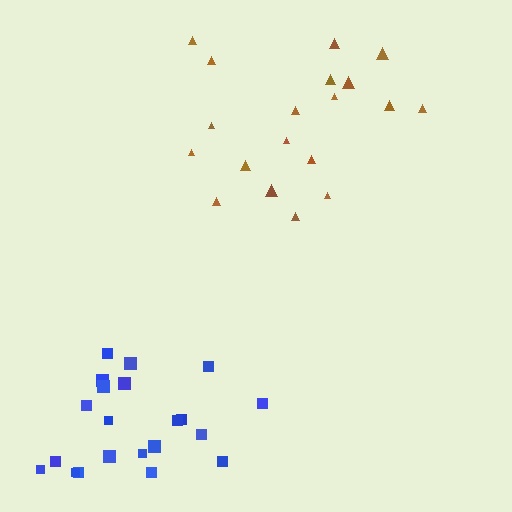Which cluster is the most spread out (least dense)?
Brown.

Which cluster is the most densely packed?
Blue.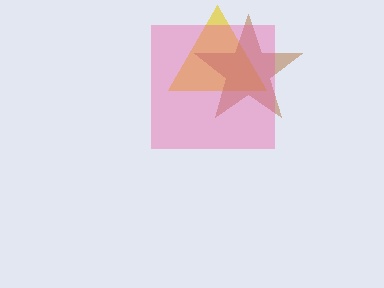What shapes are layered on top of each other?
The layered shapes are: a yellow triangle, a brown star, a pink square.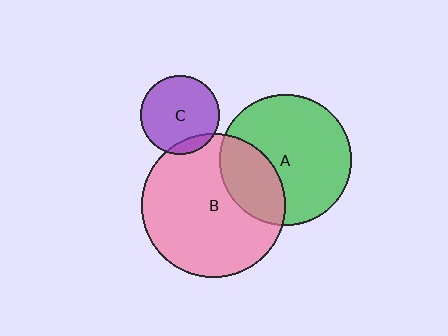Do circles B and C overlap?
Yes.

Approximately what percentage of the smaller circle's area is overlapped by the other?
Approximately 10%.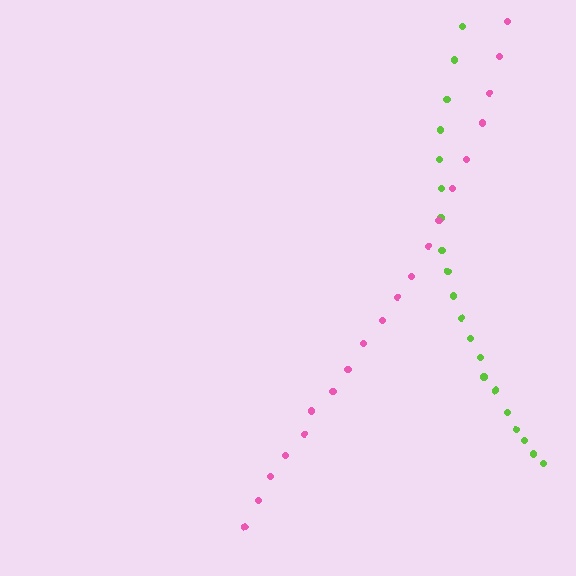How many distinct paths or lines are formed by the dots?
There are 2 distinct paths.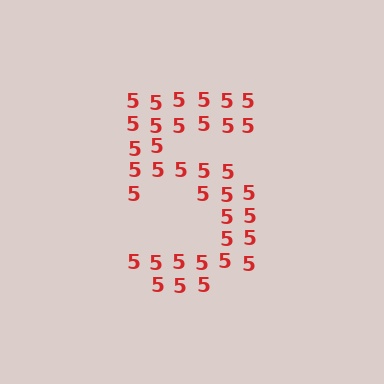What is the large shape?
The large shape is the digit 5.